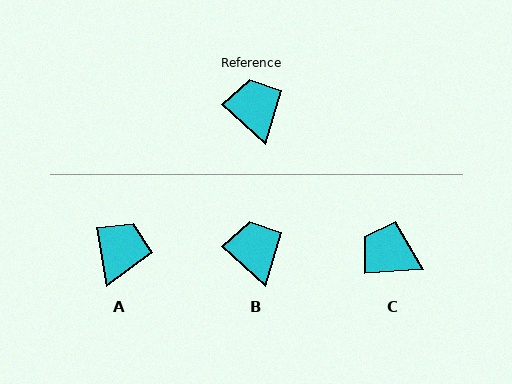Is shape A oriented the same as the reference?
No, it is off by about 37 degrees.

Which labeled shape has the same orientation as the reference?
B.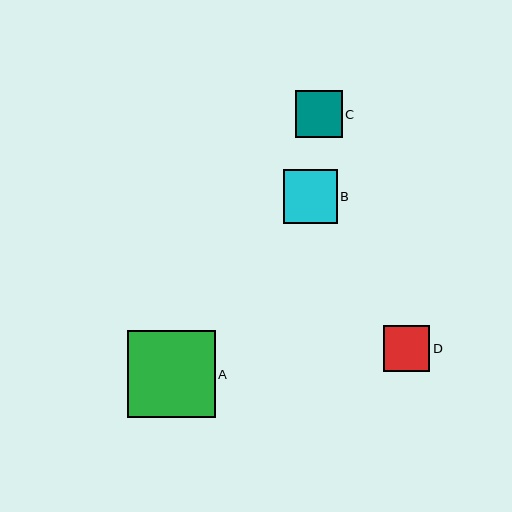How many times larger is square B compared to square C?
Square B is approximately 1.1 times the size of square C.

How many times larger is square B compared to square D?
Square B is approximately 1.2 times the size of square D.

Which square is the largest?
Square A is the largest with a size of approximately 88 pixels.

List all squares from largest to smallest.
From largest to smallest: A, B, C, D.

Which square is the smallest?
Square D is the smallest with a size of approximately 46 pixels.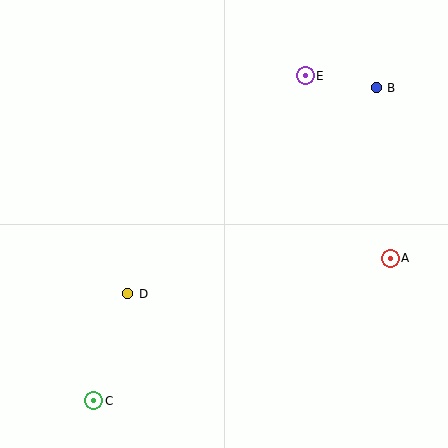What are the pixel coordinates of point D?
Point D is at (128, 294).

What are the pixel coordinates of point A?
Point A is at (390, 258).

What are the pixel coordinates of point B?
Point B is at (376, 88).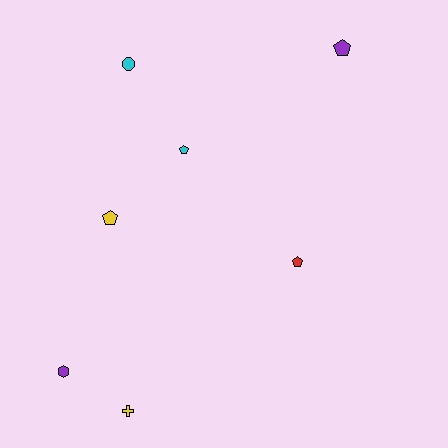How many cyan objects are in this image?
There are 2 cyan objects.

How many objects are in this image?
There are 7 objects.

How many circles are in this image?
There is 1 circle.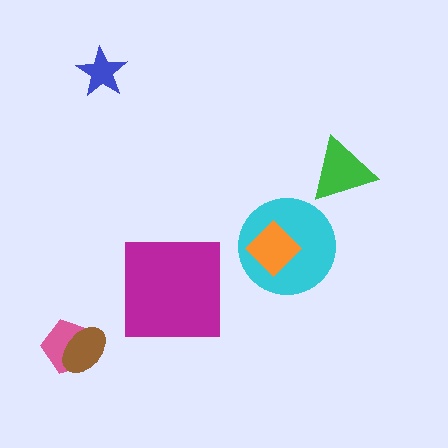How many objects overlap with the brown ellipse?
1 object overlaps with the brown ellipse.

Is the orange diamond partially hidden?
No, no other shape covers it.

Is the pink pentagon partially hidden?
Yes, it is partially covered by another shape.